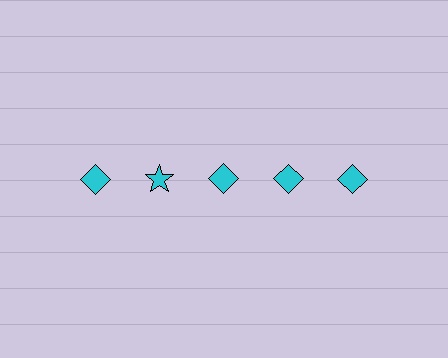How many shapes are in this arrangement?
There are 5 shapes arranged in a grid pattern.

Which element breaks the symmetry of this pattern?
The cyan star in the top row, second from left column breaks the symmetry. All other shapes are cyan diamonds.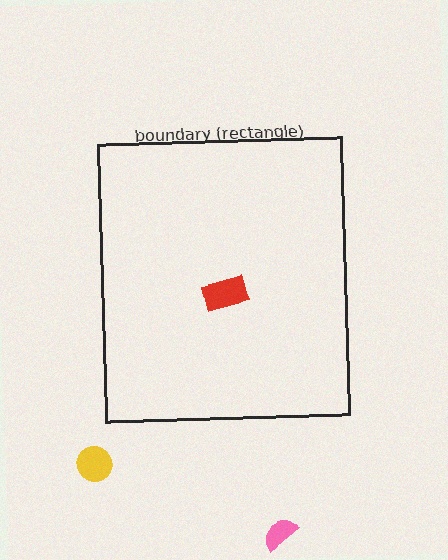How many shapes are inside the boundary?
1 inside, 2 outside.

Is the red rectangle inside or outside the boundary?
Inside.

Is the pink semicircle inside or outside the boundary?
Outside.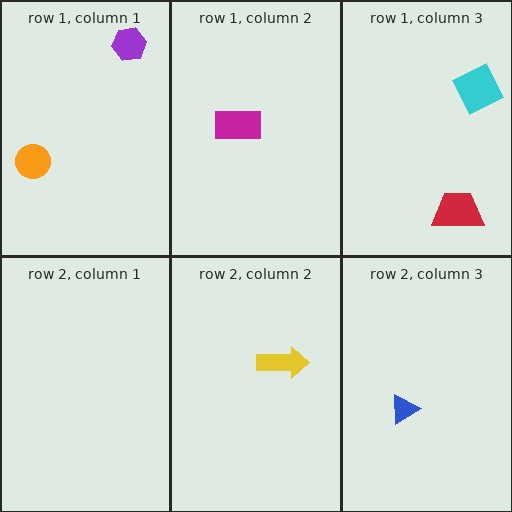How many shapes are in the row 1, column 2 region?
1.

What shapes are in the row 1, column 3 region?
The cyan square, the red trapezoid.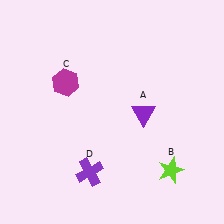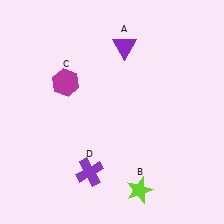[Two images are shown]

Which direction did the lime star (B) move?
The lime star (B) moved left.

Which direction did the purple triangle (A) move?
The purple triangle (A) moved up.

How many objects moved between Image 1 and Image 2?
2 objects moved between the two images.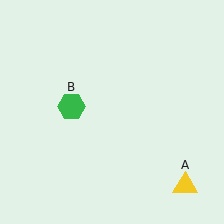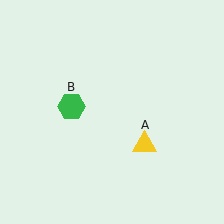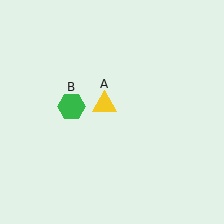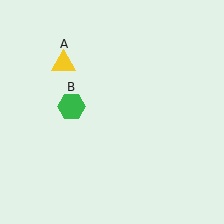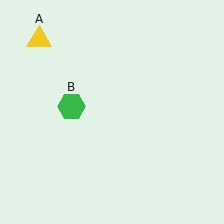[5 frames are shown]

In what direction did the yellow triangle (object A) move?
The yellow triangle (object A) moved up and to the left.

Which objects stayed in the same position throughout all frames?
Green hexagon (object B) remained stationary.